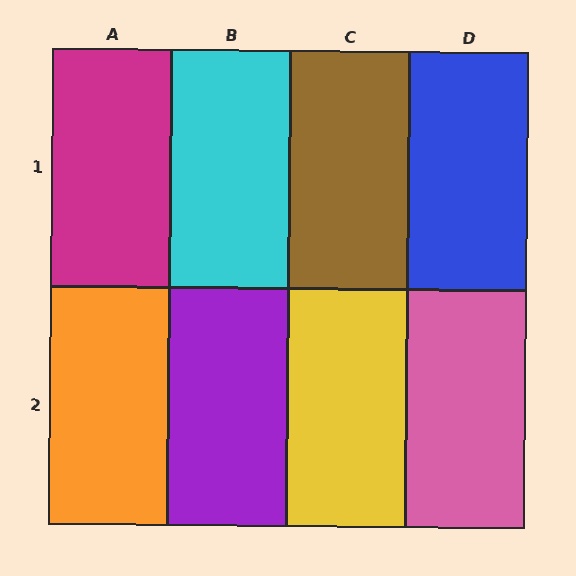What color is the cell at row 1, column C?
Brown.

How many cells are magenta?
1 cell is magenta.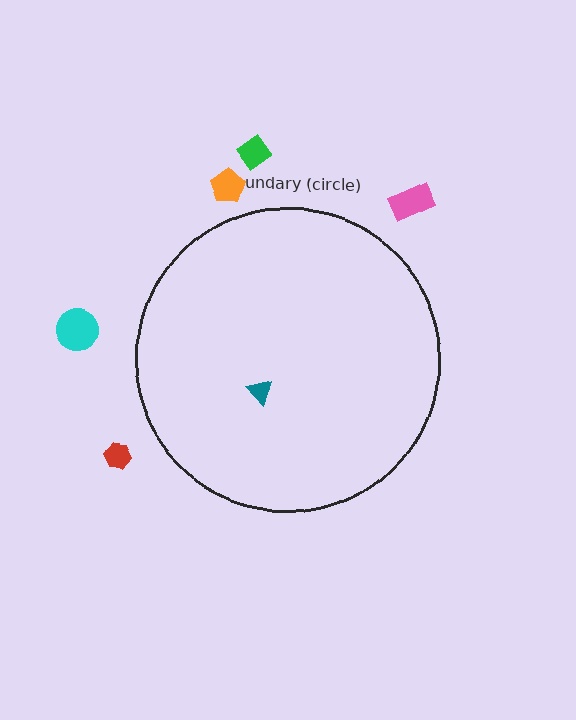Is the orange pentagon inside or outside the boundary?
Outside.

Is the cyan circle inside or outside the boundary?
Outside.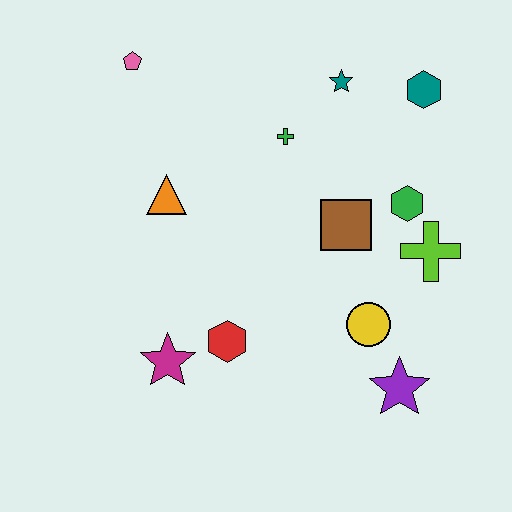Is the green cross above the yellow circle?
Yes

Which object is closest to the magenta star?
The red hexagon is closest to the magenta star.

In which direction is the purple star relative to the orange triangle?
The purple star is to the right of the orange triangle.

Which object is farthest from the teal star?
The magenta star is farthest from the teal star.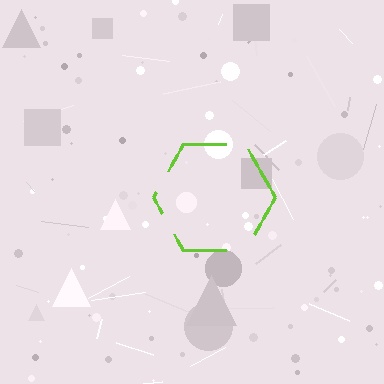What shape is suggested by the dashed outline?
The dashed outline suggests a hexagon.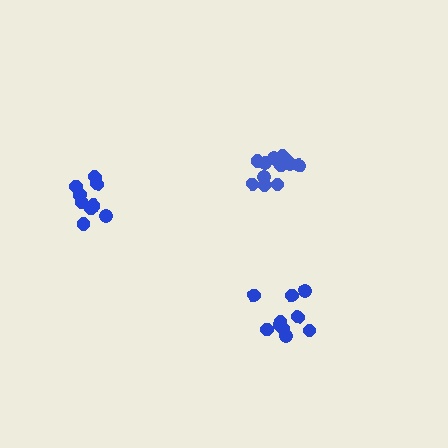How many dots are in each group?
Group 1: 13 dots, Group 2: 10 dots, Group 3: 9 dots (32 total).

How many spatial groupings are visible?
There are 3 spatial groupings.